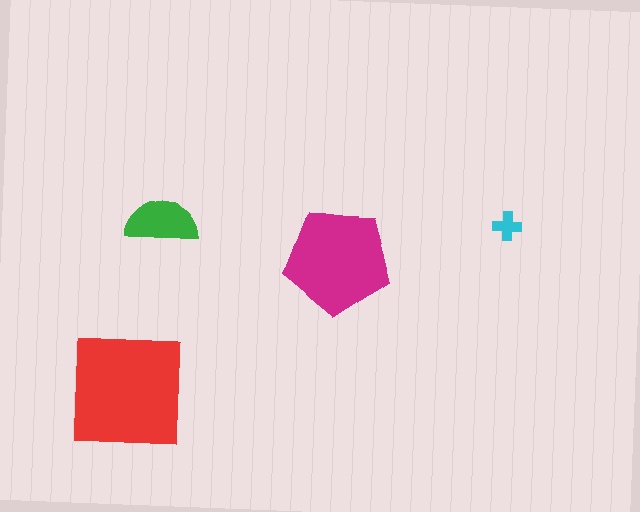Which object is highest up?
The cyan cross is topmost.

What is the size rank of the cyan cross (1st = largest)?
4th.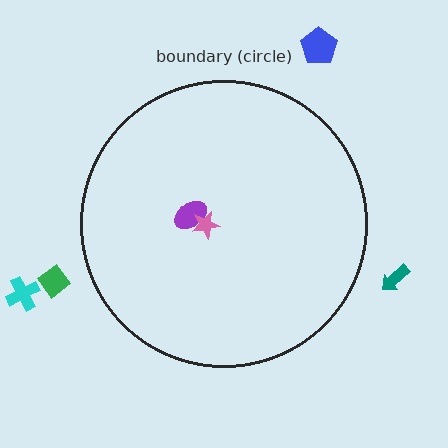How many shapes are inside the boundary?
2 inside, 4 outside.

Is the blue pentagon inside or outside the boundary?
Outside.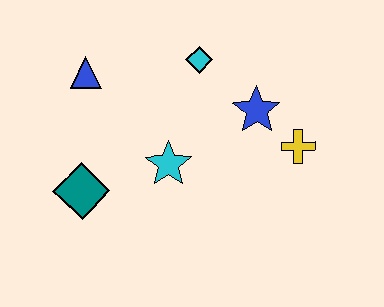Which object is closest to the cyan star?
The teal diamond is closest to the cyan star.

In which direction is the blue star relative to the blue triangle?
The blue star is to the right of the blue triangle.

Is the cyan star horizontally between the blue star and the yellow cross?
No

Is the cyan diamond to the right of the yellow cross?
No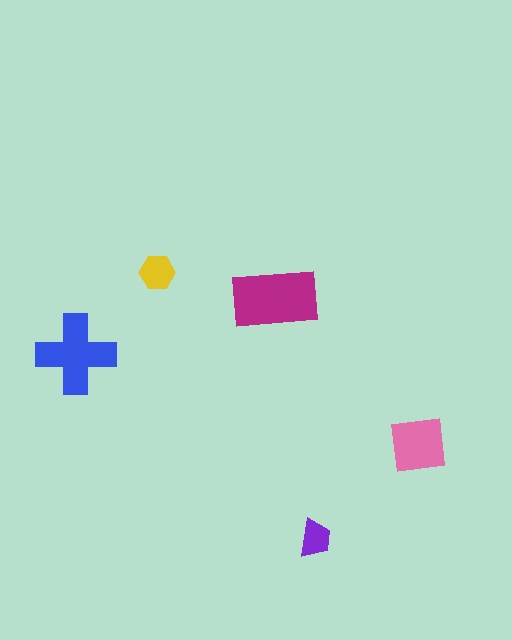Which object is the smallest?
The purple trapezoid.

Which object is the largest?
The magenta rectangle.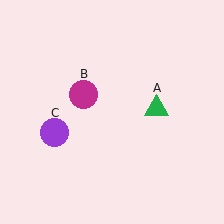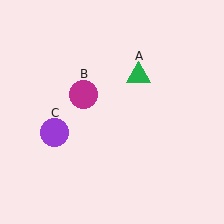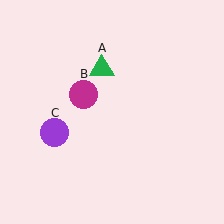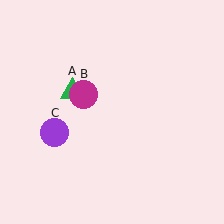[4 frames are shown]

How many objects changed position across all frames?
1 object changed position: green triangle (object A).